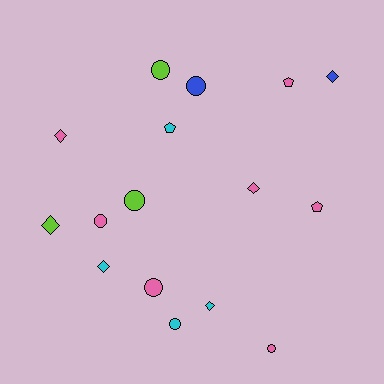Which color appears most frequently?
Pink, with 7 objects.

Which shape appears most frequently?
Circle, with 7 objects.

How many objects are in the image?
There are 16 objects.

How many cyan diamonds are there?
There are 2 cyan diamonds.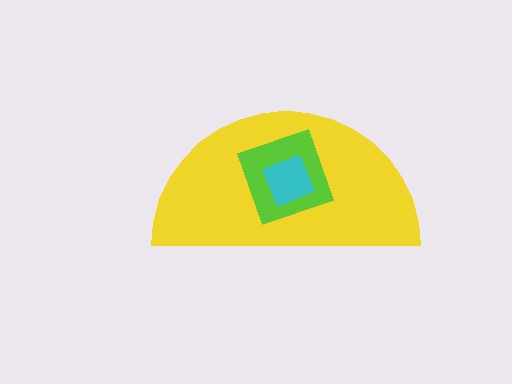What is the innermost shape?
The cyan square.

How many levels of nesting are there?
3.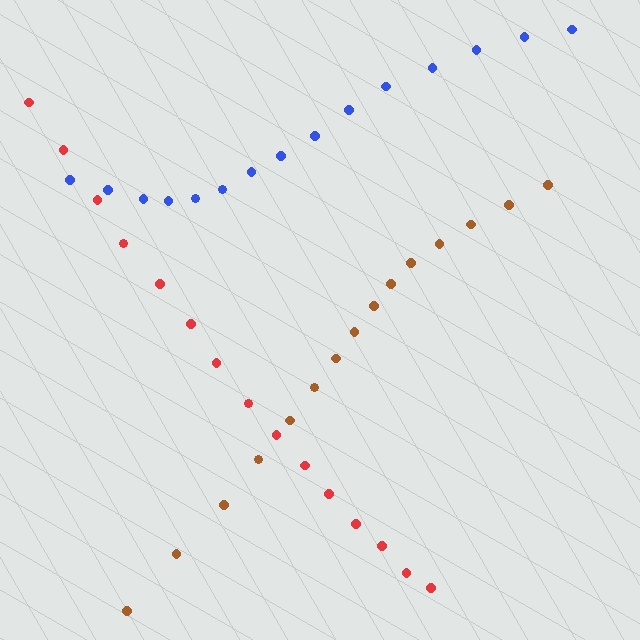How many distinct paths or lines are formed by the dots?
There are 3 distinct paths.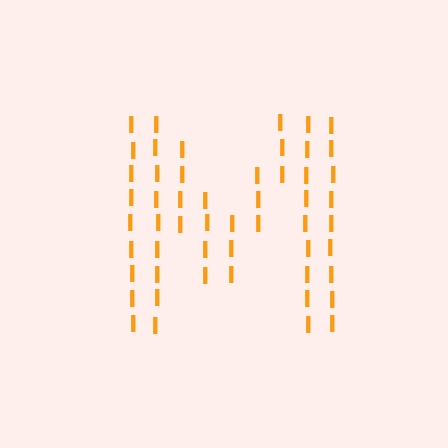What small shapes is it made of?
It is made of small letter I's.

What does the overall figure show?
The overall figure shows the letter M.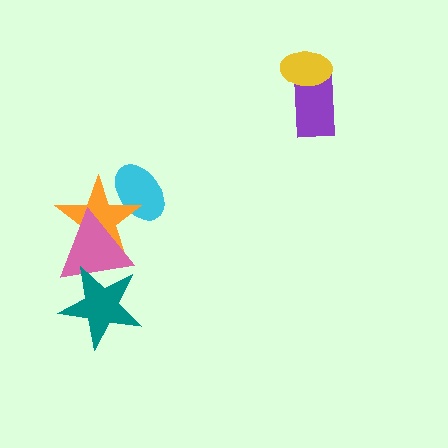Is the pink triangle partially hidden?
Yes, it is partially covered by another shape.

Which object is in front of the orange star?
The pink triangle is in front of the orange star.